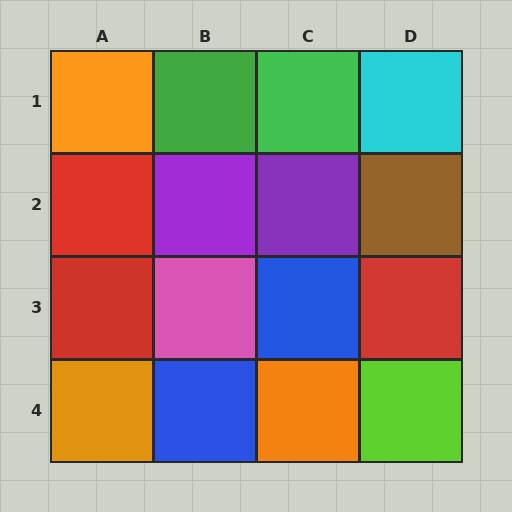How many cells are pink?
1 cell is pink.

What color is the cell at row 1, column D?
Cyan.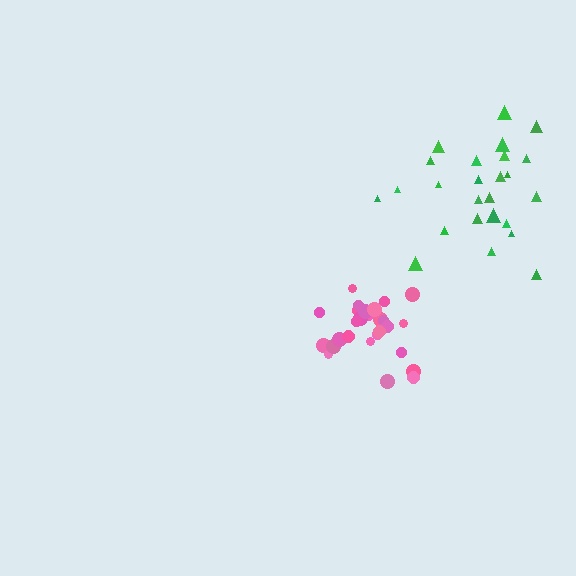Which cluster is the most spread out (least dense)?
Green.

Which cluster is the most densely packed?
Pink.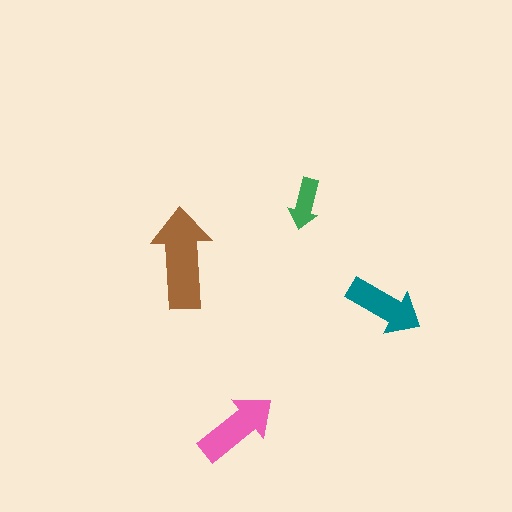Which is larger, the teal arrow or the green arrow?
The teal one.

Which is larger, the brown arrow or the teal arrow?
The brown one.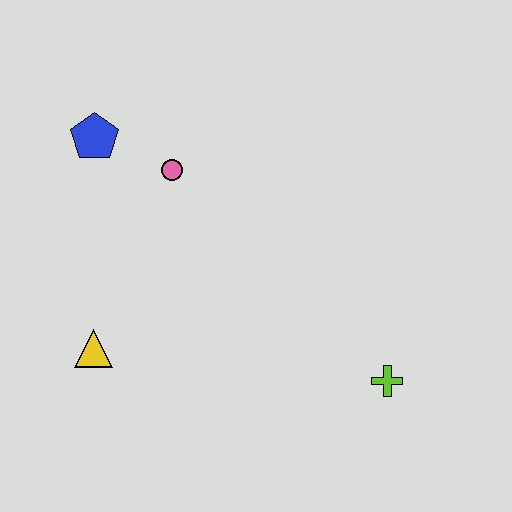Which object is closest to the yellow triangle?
The pink circle is closest to the yellow triangle.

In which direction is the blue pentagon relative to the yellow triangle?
The blue pentagon is above the yellow triangle.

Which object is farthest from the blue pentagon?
The lime cross is farthest from the blue pentagon.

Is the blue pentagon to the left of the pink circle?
Yes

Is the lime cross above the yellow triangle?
No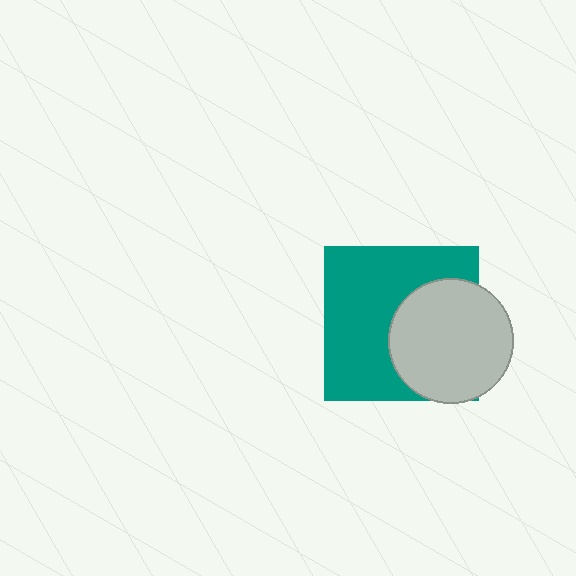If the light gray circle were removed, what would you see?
You would see the complete teal square.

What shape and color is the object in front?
The object in front is a light gray circle.